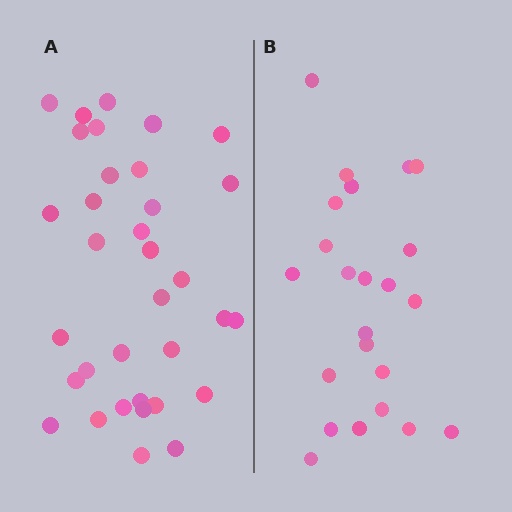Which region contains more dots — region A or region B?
Region A (the left region) has more dots.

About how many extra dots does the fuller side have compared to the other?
Region A has roughly 12 or so more dots than region B.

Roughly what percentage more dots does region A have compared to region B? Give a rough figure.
About 50% more.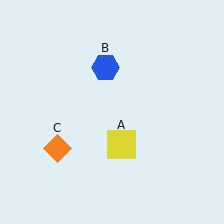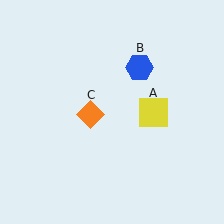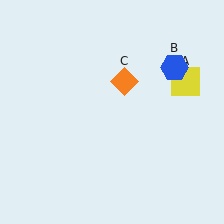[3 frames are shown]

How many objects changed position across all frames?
3 objects changed position: yellow square (object A), blue hexagon (object B), orange diamond (object C).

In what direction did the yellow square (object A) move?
The yellow square (object A) moved up and to the right.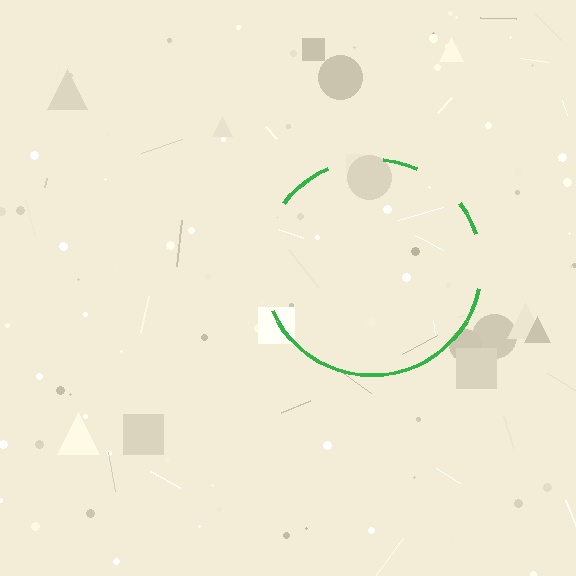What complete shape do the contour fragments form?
The contour fragments form a circle.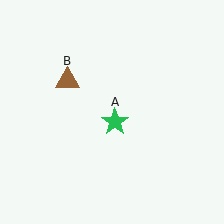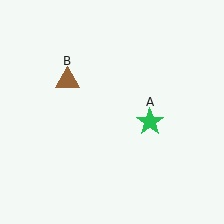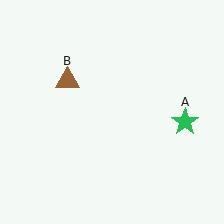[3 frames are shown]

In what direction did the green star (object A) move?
The green star (object A) moved right.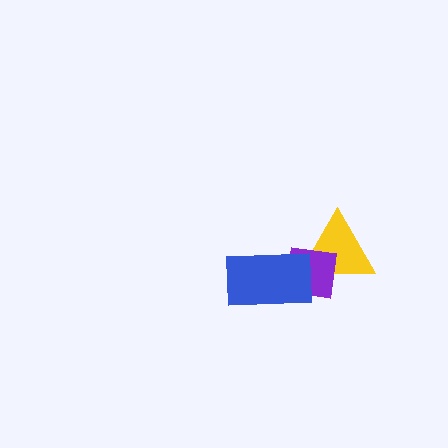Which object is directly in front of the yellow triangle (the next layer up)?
The purple square is directly in front of the yellow triangle.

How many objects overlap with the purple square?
2 objects overlap with the purple square.